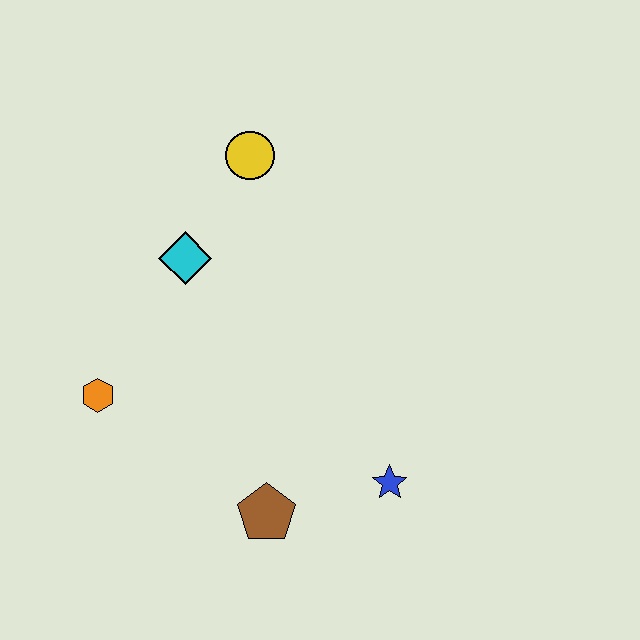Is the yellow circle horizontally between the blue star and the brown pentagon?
No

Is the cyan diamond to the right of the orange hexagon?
Yes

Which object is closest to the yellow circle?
The cyan diamond is closest to the yellow circle.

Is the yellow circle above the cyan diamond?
Yes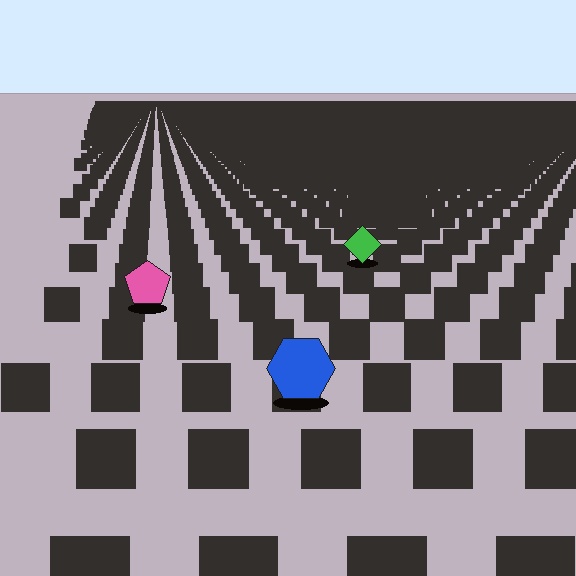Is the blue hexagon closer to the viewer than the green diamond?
Yes. The blue hexagon is closer — you can tell from the texture gradient: the ground texture is coarser near it.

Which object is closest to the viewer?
The blue hexagon is closest. The texture marks near it are larger and more spread out.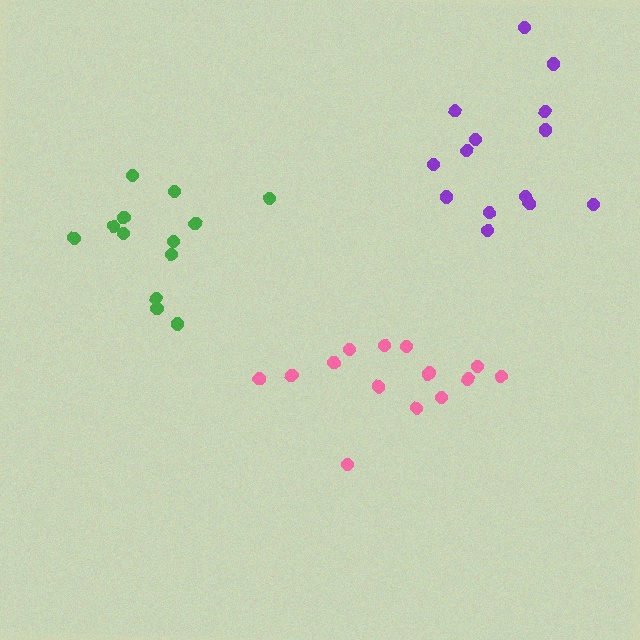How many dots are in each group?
Group 1: 15 dots, Group 2: 15 dots, Group 3: 13 dots (43 total).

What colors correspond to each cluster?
The clusters are colored: pink, purple, green.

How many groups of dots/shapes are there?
There are 3 groups.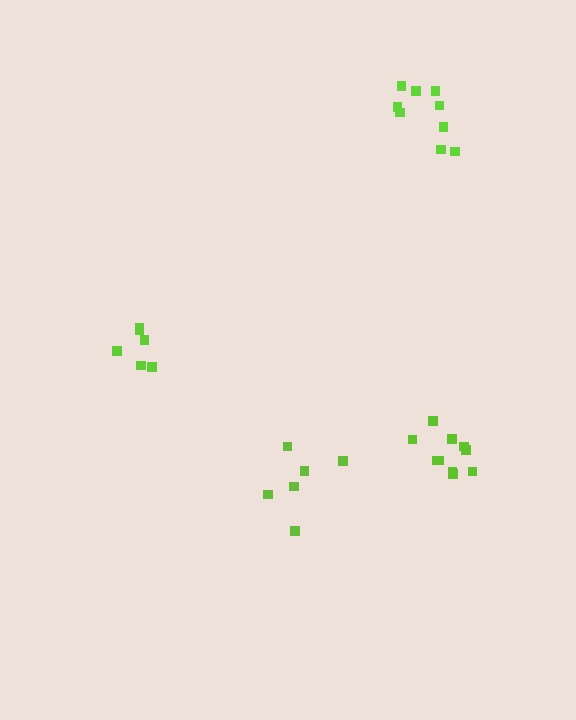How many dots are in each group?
Group 1: 10 dots, Group 2: 9 dots, Group 3: 6 dots, Group 4: 6 dots (31 total).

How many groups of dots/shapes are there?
There are 4 groups.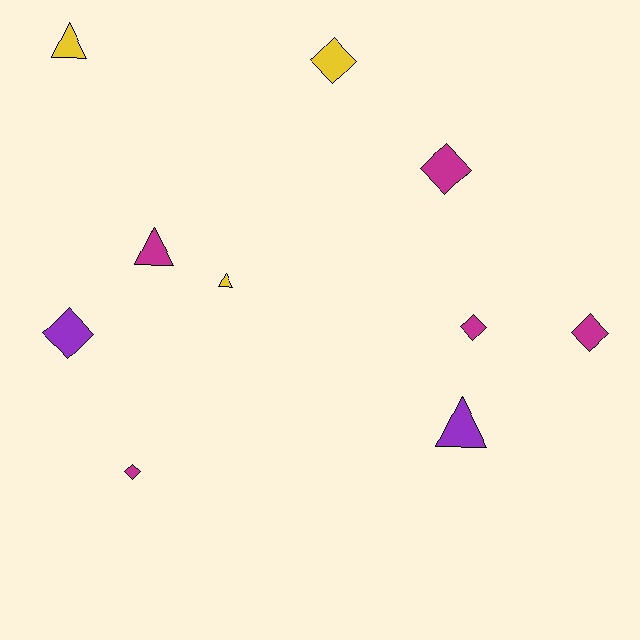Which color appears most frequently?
Magenta, with 5 objects.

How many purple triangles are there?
There is 1 purple triangle.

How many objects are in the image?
There are 10 objects.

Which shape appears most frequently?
Diamond, with 6 objects.